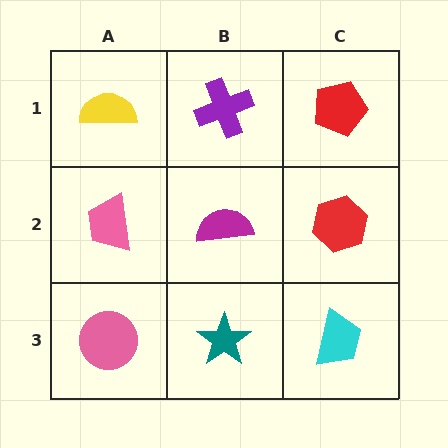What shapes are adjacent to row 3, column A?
A pink trapezoid (row 2, column A), a teal star (row 3, column B).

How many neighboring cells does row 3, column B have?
3.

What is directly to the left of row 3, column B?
A pink circle.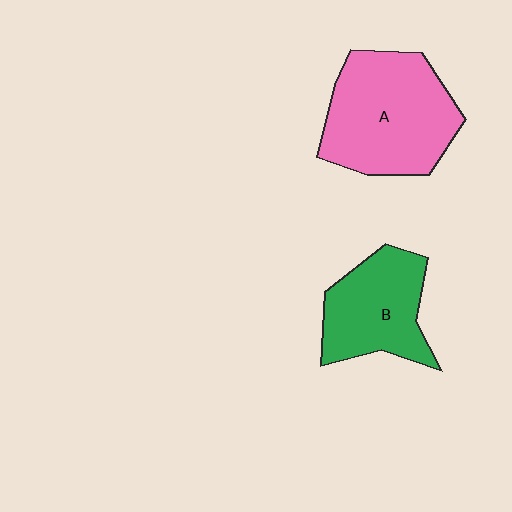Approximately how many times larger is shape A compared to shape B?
Approximately 1.4 times.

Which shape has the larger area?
Shape A (pink).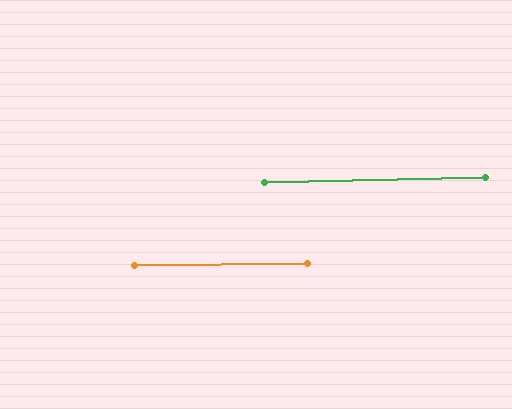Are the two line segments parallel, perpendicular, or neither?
Parallel — their directions differ by only 0.2°.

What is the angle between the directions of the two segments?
Approximately 0 degrees.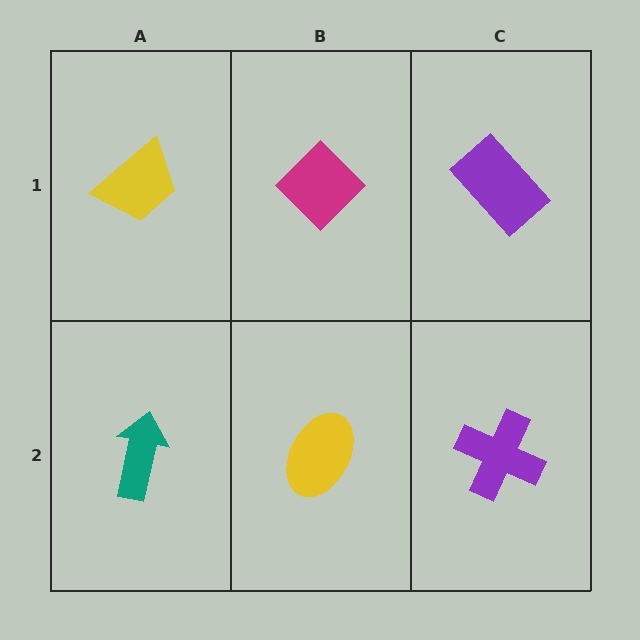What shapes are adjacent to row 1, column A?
A teal arrow (row 2, column A), a magenta diamond (row 1, column B).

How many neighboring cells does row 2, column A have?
2.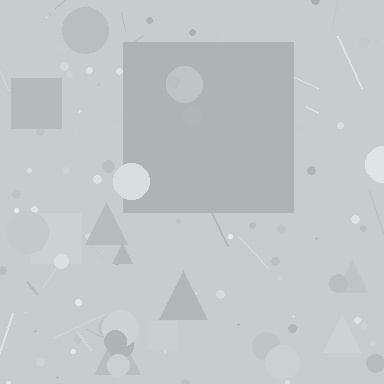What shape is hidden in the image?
A square is hidden in the image.